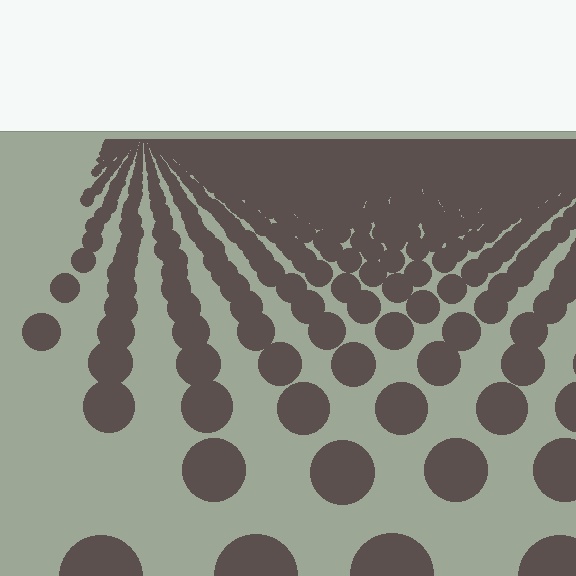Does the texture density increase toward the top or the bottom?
Density increases toward the top.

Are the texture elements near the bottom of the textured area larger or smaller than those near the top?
Larger. Near the bottom, elements are closer to the viewer and appear at a bigger on-screen size.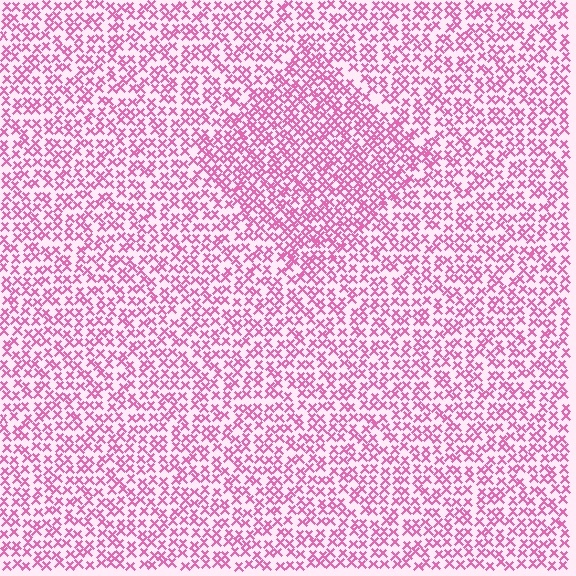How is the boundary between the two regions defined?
The boundary is defined by a change in element density (approximately 1.5x ratio). All elements are the same color, size, and shape.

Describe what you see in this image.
The image contains small pink elements arranged at two different densities. A diamond-shaped region is visible where the elements are more densely packed than the surrounding area.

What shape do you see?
I see a diamond.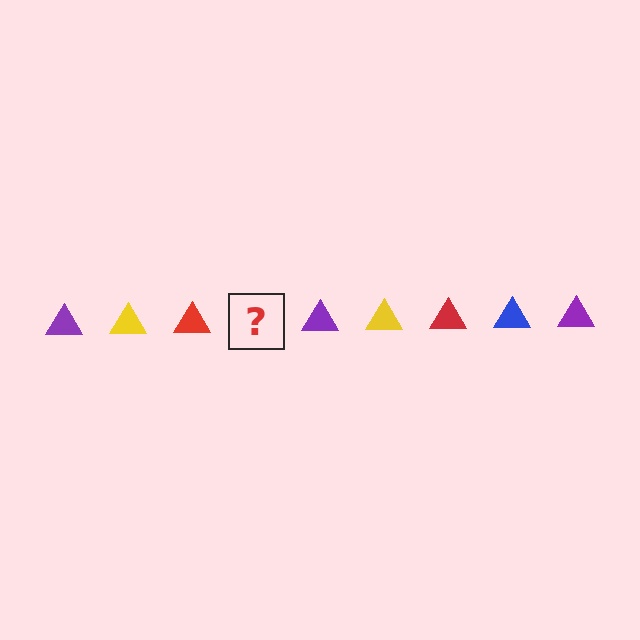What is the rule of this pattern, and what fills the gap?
The rule is that the pattern cycles through purple, yellow, red, blue triangles. The gap should be filled with a blue triangle.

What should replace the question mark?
The question mark should be replaced with a blue triangle.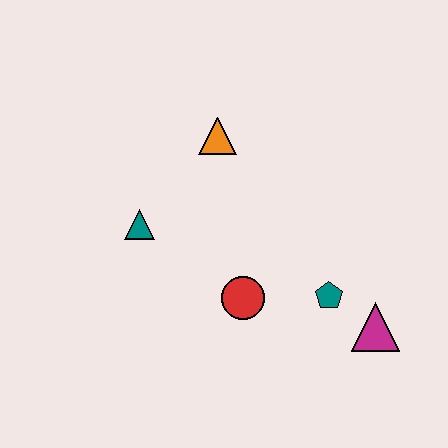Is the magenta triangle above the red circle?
No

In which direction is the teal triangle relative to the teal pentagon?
The teal triangle is to the left of the teal pentagon.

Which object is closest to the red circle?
The teal pentagon is closest to the red circle.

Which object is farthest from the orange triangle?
The magenta triangle is farthest from the orange triangle.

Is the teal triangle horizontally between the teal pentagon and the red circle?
No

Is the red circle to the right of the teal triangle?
Yes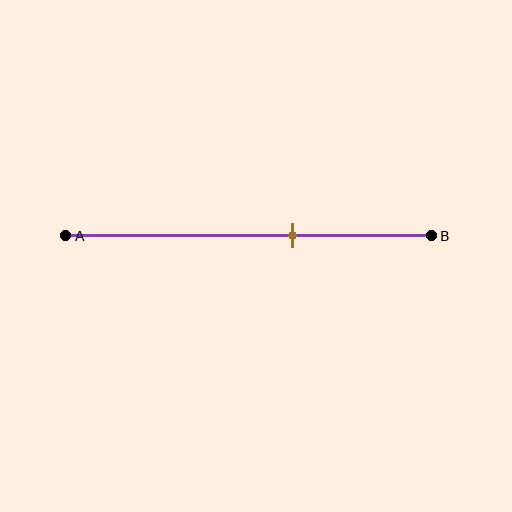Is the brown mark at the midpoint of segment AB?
No, the mark is at about 60% from A, not at the 50% midpoint.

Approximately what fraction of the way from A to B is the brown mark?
The brown mark is approximately 60% of the way from A to B.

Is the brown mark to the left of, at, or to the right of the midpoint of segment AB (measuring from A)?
The brown mark is to the right of the midpoint of segment AB.